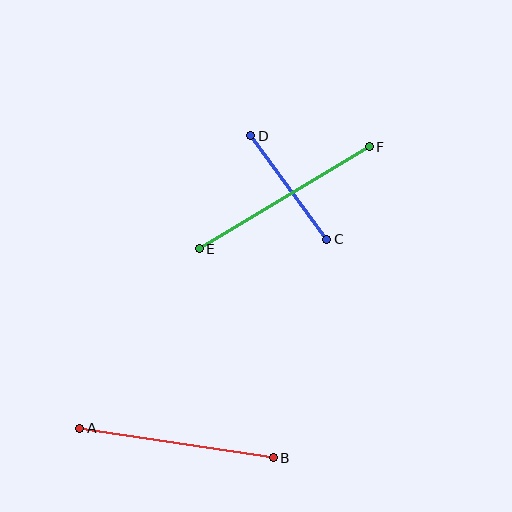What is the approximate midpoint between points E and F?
The midpoint is at approximately (284, 198) pixels.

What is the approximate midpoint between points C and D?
The midpoint is at approximately (289, 188) pixels.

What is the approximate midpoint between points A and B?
The midpoint is at approximately (176, 443) pixels.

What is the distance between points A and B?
The distance is approximately 196 pixels.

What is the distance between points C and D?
The distance is approximately 129 pixels.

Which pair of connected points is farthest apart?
Points E and F are farthest apart.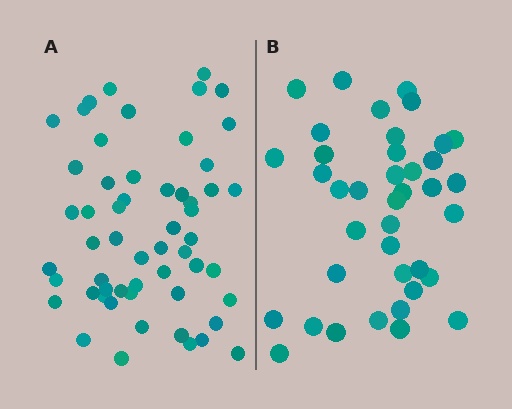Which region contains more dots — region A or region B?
Region A (the left region) has more dots.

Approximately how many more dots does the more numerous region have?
Region A has approximately 15 more dots than region B.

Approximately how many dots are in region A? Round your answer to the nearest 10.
About 60 dots. (The exact count is 56, which rounds to 60.)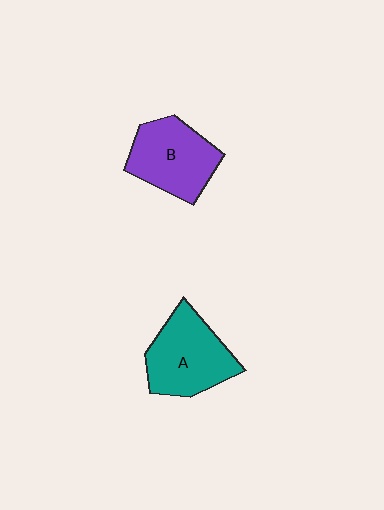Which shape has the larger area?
Shape A (teal).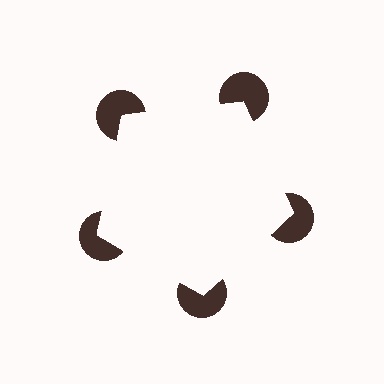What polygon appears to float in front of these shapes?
An illusory pentagon — its edges are inferred from the aligned wedge cuts in the pac-man discs, not physically drawn.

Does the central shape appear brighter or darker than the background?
It typically appears slightly brighter than the background, even though no actual brightness change is drawn.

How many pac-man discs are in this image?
There are 5 — one at each vertex of the illusory pentagon.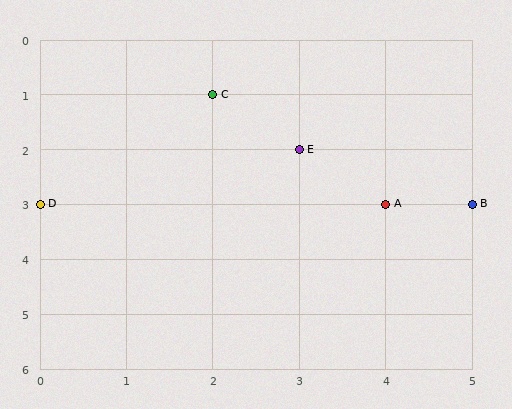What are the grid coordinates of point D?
Point D is at grid coordinates (0, 3).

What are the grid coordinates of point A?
Point A is at grid coordinates (4, 3).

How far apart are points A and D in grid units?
Points A and D are 4 columns apart.